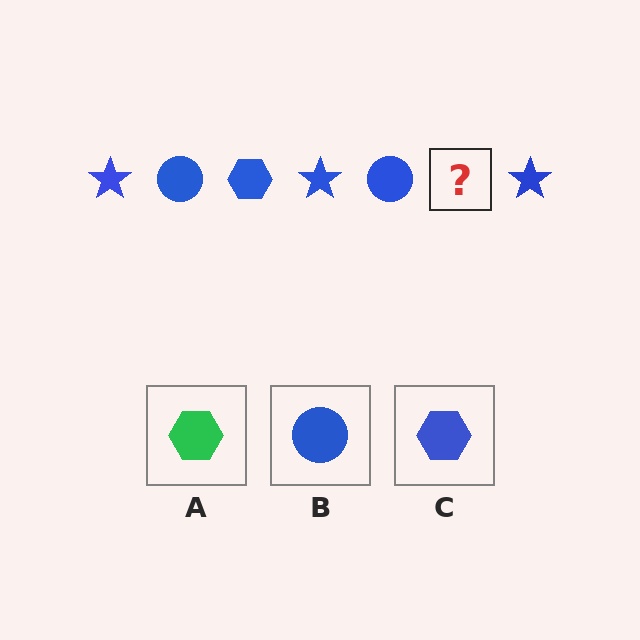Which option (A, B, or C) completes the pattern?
C.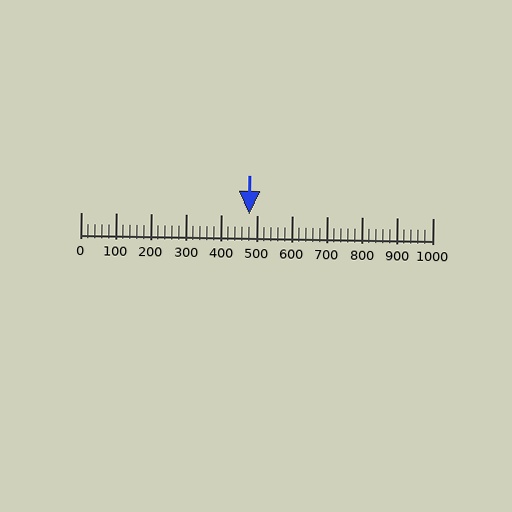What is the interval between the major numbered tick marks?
The major tick marks are spaced 100 units apart.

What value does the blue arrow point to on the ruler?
The blue arrow points to approximately 480.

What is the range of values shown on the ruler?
The ruler shows values from 0 to 1000.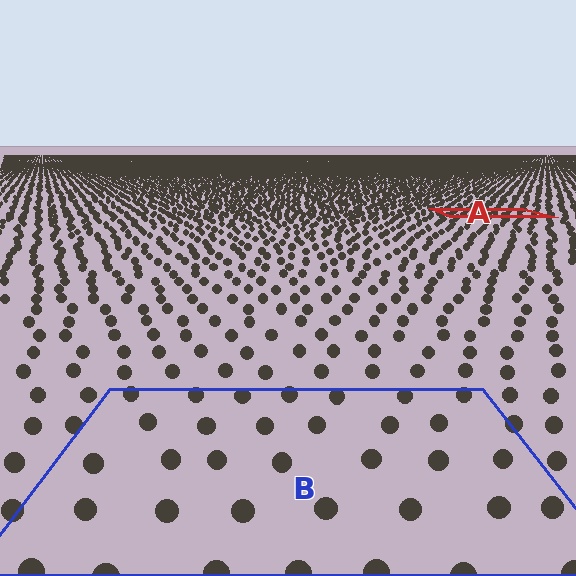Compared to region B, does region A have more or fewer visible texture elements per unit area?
Region A has more texture elements per unit area — they are packed more densely because it is farther away.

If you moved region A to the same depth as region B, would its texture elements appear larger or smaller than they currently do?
They would appear larger. At a closer depth, the same texture elements are projected at a bigger on-screen size.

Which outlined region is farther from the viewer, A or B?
Region A is farther from the viewer — the texture elements inside it appear smaller and more densely packed.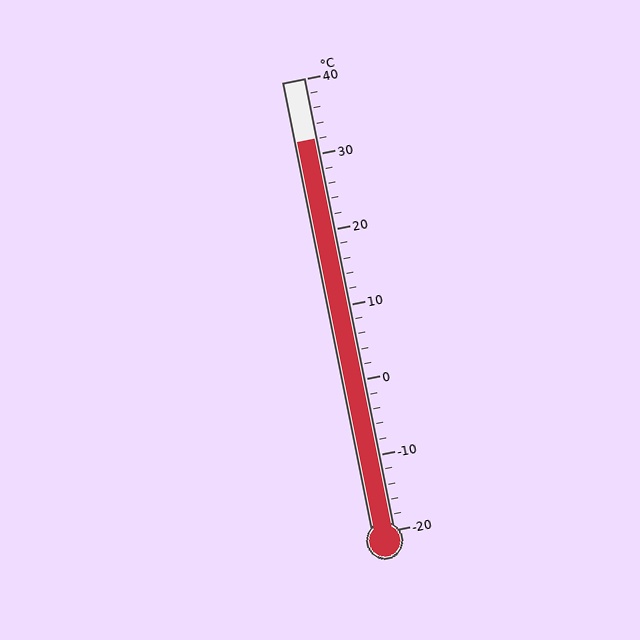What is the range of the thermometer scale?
The thermometer scale ranges from -20°C to 40°C.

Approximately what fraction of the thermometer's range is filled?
The thermometer is filled to approximately 85% of its range.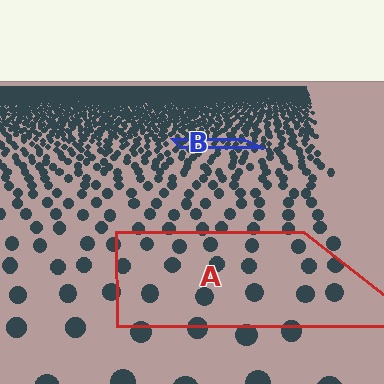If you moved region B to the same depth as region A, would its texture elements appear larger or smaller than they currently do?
They would appear larger. At a closer depth, the same texture elements are projected at a bigger on-screen size.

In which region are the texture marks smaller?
The texture marks are smaller in region B, because it is farther away.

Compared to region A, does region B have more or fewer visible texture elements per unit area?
Region B has more texture elements per unit area — they are packed more densely because it is farther away.